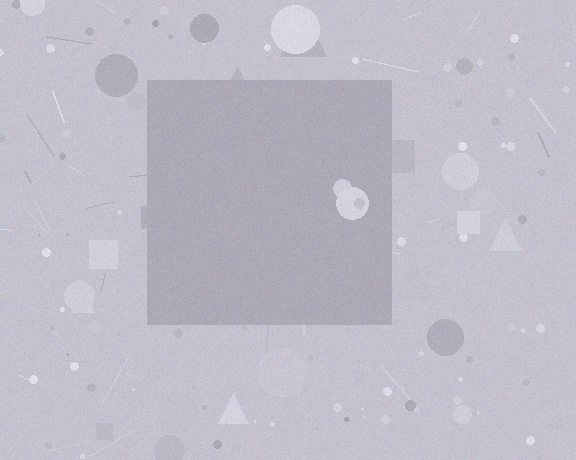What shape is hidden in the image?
A square is hidden in the image.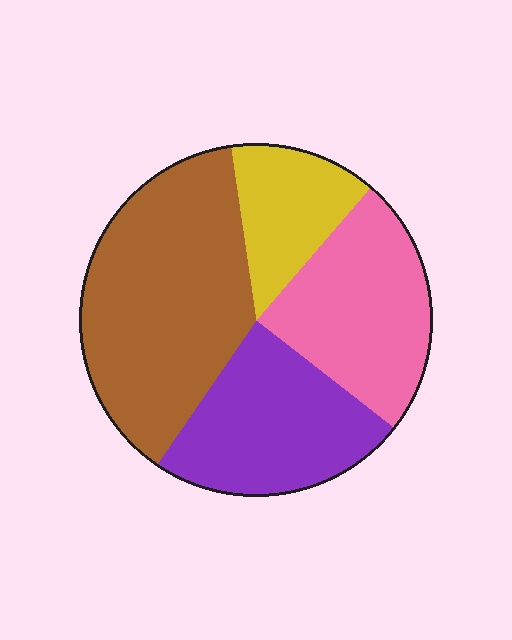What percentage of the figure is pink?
Pink takes up between a sixth and a third of the figure.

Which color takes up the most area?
Brown, at roughly 40%.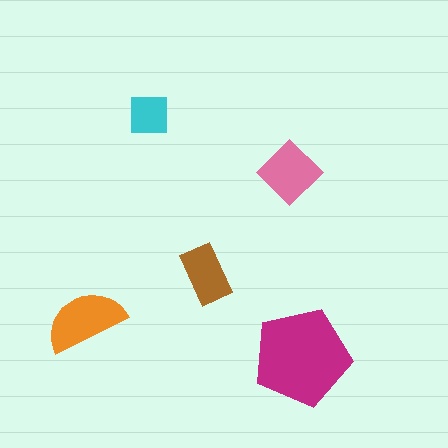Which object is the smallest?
The cyan square.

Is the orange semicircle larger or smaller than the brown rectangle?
Larger.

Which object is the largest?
The magenta pentagon.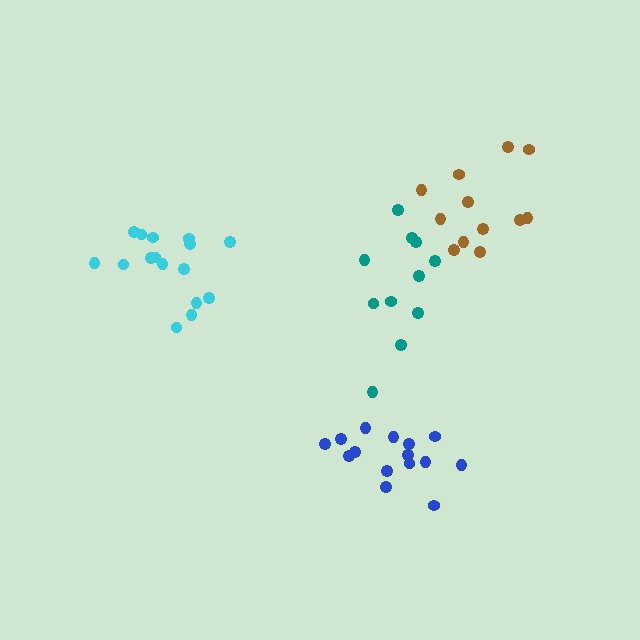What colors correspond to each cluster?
The clusters are colored: brown, cyan, blue, teal.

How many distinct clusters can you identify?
There are 4 distinct clusters.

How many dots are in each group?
Group 1: 12 dots, Group 2: 16 dots, Group 3: 15 dots, Group 4: 11 dots (54 total).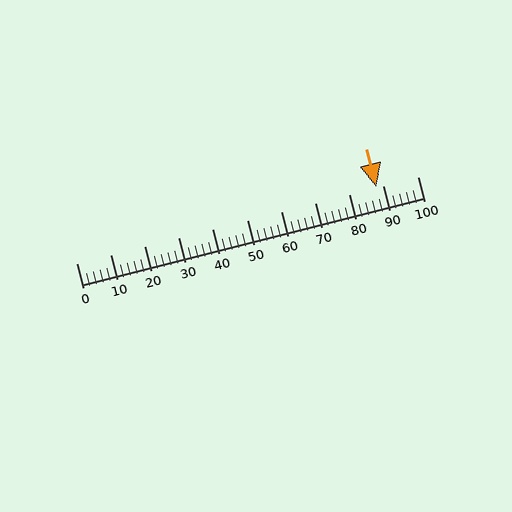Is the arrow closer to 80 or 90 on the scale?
The arrow is closer to 90.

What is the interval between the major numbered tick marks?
The major tick marks are spaced 10 units apart.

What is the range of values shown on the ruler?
The ruler shows values from 0 to 100.